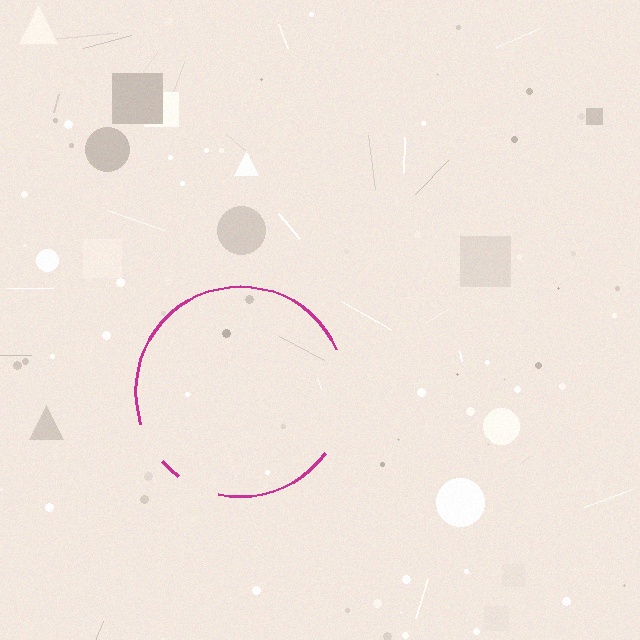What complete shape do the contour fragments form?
The contour fragments form a circle.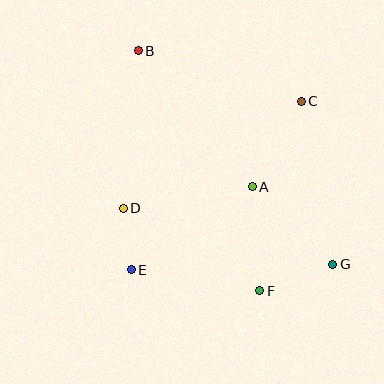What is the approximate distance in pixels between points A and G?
The distance between A and G is approximately 111 pixels.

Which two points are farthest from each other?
Points B and G are farthest from each other.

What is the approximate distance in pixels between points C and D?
The distance between C and D is approximately 208 pixels.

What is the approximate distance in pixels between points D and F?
The distance between D and F is approximately 159 pixels.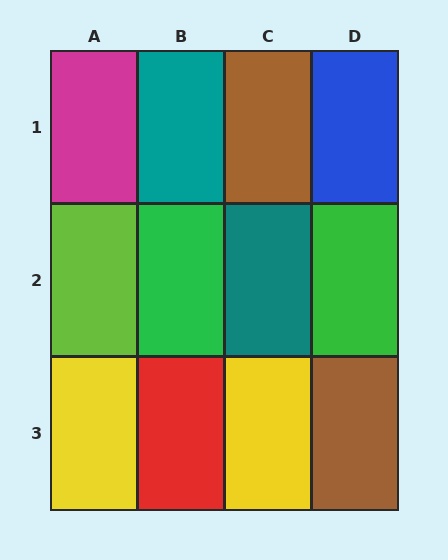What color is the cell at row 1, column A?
Magenta.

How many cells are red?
1 cell is red.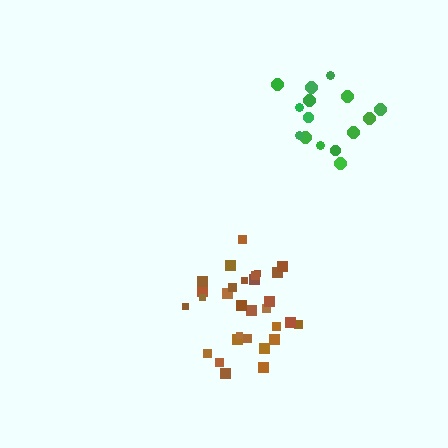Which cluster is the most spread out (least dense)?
Green.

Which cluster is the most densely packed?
Brown.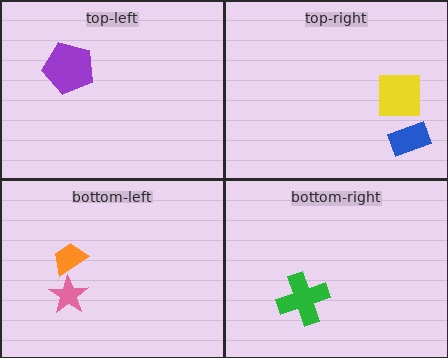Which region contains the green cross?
The bottom-right region.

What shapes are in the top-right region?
The blue rectangle, the yellow square.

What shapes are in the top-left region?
The purple pentagon.